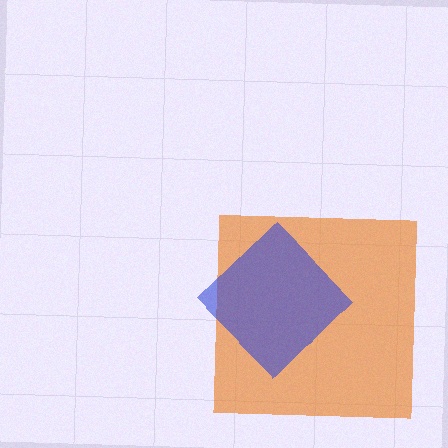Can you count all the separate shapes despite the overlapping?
Yes, there are 2 separate shapes.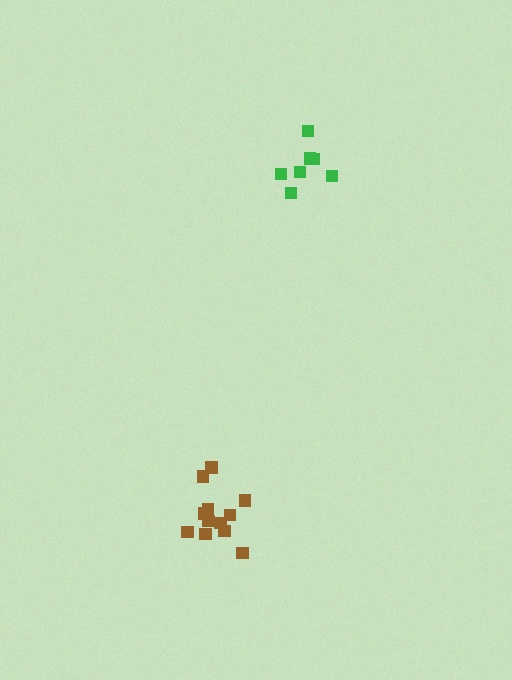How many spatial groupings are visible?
There are 2 spatial groupings.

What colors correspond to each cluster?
The clusters are colored: brown, green.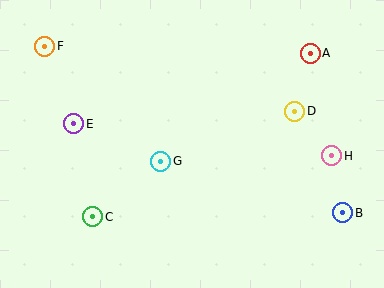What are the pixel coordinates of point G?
Point G is at (161, 161).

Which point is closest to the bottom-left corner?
Point C is closest to the bottom-left corner.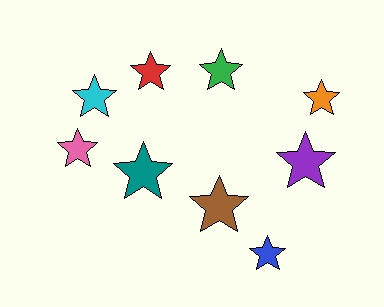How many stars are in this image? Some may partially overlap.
There are 9 stars.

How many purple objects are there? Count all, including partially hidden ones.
There is 1 purple object.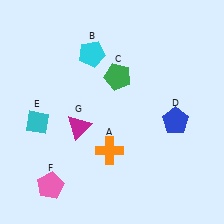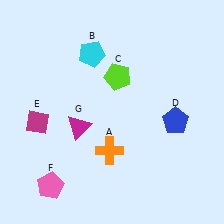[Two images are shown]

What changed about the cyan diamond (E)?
In Image 1, E is cyan. In Image 2, it changed to magenta.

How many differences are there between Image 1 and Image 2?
There are 2 differences between the two images.